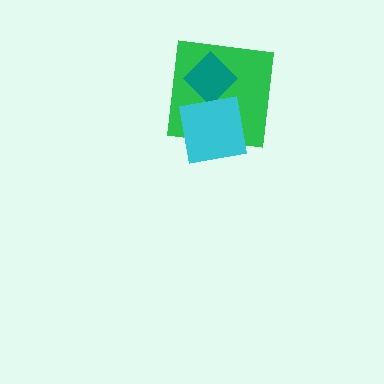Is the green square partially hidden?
Yes, it is partially covered by another shape.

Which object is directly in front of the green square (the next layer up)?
The teal diamond is directly in front of the green square.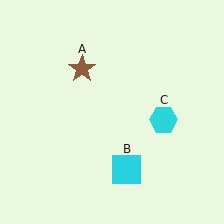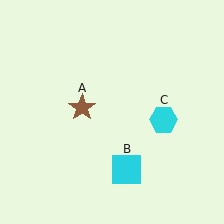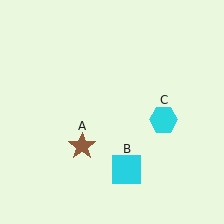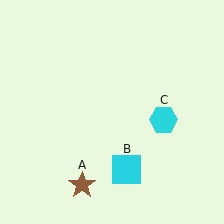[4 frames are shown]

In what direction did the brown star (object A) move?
The brown star (object A) moved down.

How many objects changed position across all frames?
1 object changed position: brown star (object A).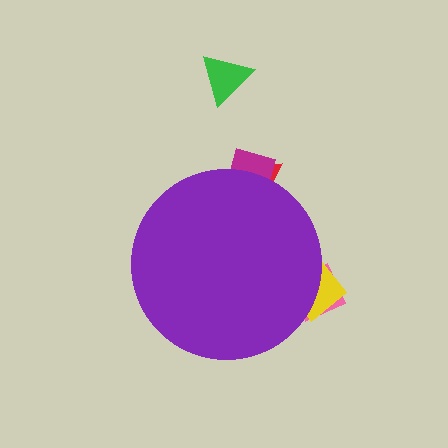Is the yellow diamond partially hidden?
Yes, the yellow diamond is partially hidden behind the purple circle.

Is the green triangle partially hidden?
No, the green triangle is fully visible.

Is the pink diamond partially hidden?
Yes, the pink diamond is partially hidden behind the purple circle.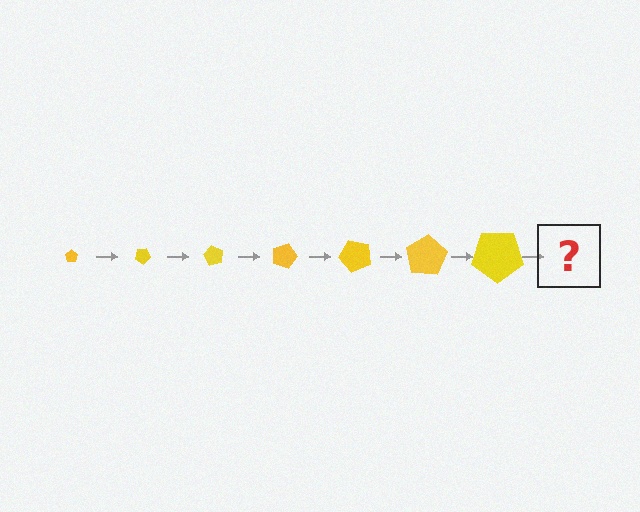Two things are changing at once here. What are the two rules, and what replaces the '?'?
The two rules are that the pentagon grows larger each step and it rotates 30 degrees each step. The '?' should be a pentagon, larger than the previous one and rotated 210 degrees from the start.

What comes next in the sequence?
The next element should be a pentagon, larger than the previous one and rotated 210 degrees from the start.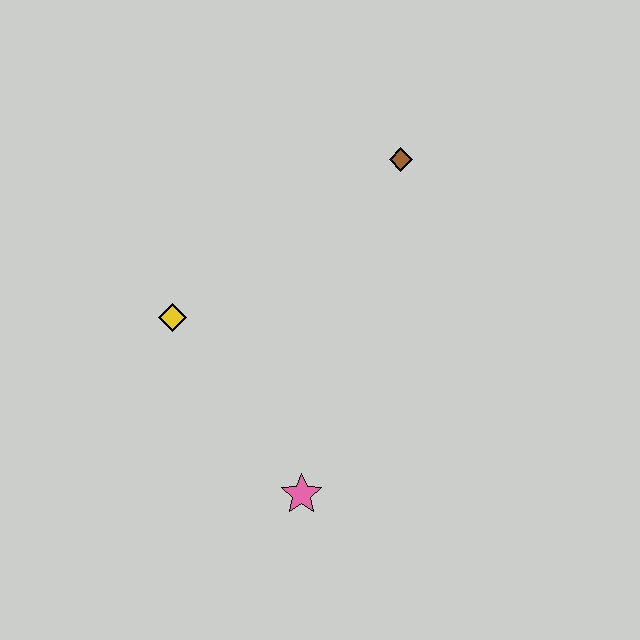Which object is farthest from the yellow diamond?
The brown diamond is farthest from the yellow diamond.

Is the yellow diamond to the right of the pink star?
No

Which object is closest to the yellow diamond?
The pink star is closest to the yellow diamond.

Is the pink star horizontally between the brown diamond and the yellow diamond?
Yes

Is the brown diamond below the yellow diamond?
No